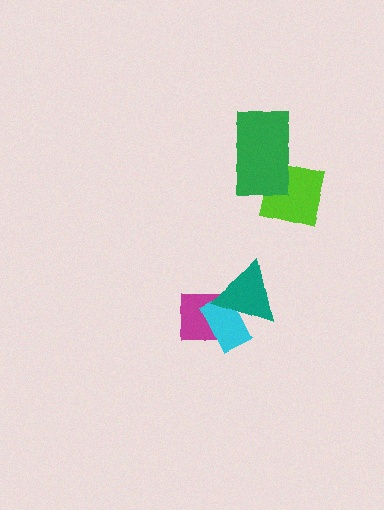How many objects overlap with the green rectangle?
1 object overlaps with the green rectangle.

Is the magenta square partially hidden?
Yes, it is partially covered by another shape.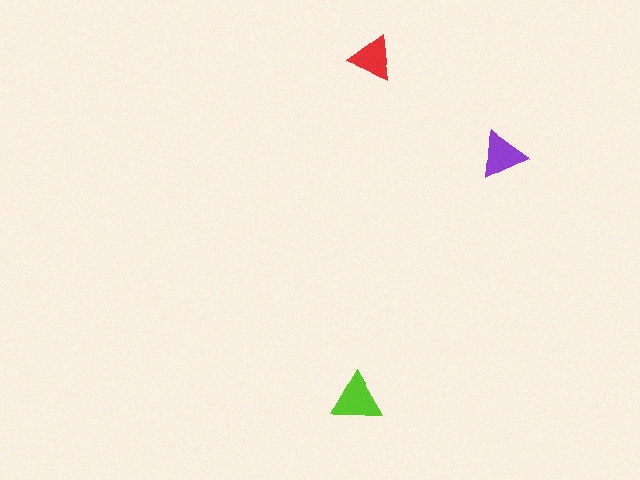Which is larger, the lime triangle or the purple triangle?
The lime one.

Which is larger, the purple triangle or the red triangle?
The purple one.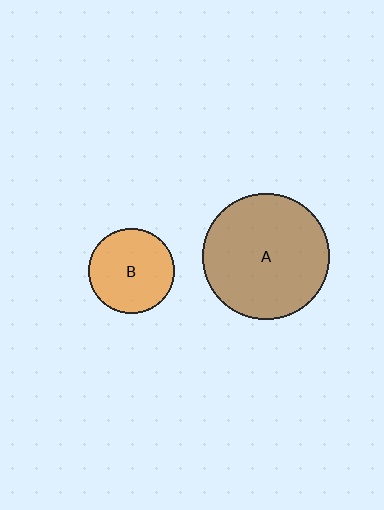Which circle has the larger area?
Circle A (brown).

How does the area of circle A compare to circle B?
Approximately 2.2 times.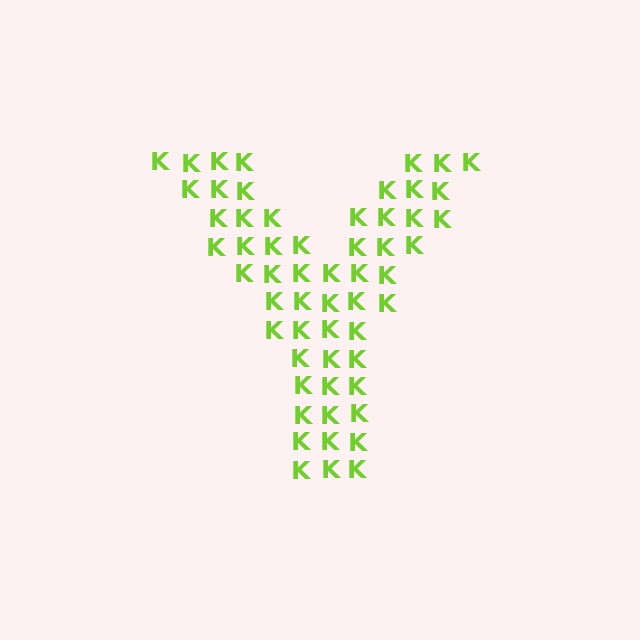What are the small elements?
The small elements are letter K's.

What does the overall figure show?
The overall figure shows the letter Y.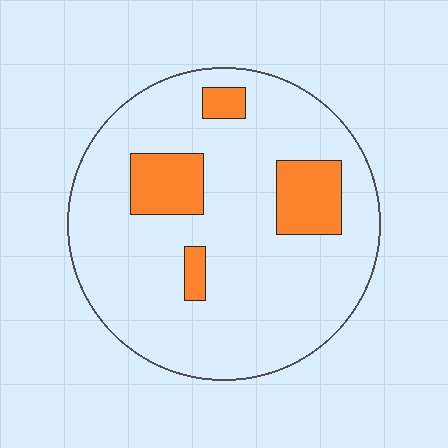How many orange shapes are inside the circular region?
4.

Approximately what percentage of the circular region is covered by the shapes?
Approximately 15%.